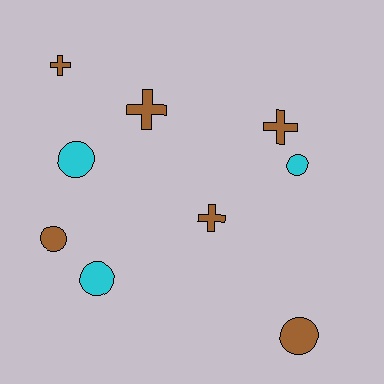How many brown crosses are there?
There are 4 brown crosses.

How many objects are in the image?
There are 9 objects.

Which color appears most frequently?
Brown, with 6 objects.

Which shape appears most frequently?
Circle, with 5 objects.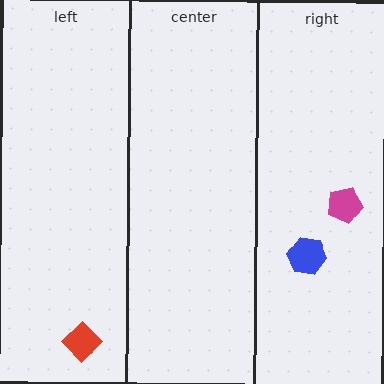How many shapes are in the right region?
2.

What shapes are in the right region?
The magenta pentagon, the blue hexagon.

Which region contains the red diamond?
The left region.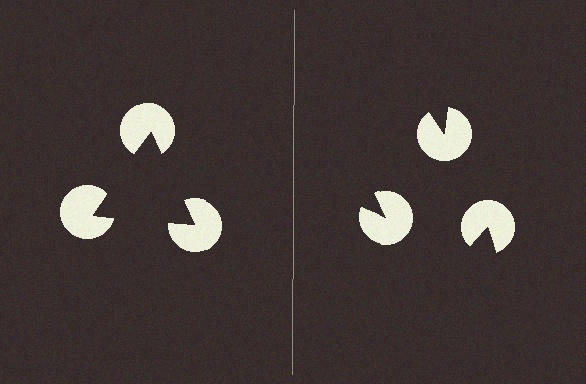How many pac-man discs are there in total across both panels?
6 — 3 on each side.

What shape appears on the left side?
An illusory triangle.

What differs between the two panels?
The pac-man discs are positioned identically on both sides; only the wedge orientations differ. On the left they align to a triangle; on the right they are misaligned.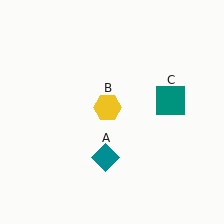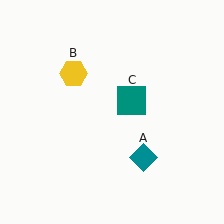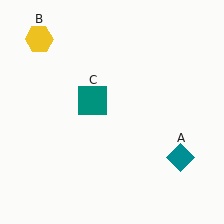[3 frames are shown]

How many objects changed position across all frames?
3 objects changed position: teal diamond (object A), yellow hexagon (object B), teal square (object C).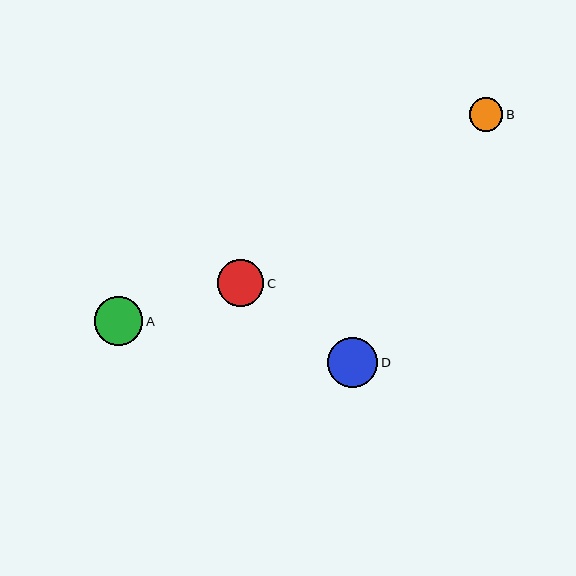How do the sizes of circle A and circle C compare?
Circle A and circle C are approximately the same size.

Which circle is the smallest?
Circle B is the smallest with a size of approximately 33 pixels.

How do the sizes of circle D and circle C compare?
Circle D and circle C are approximately the same size.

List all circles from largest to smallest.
From largest to smallest: D, A, C, B.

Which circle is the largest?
Circle D is the largest with a size of approximately 50 pixels.